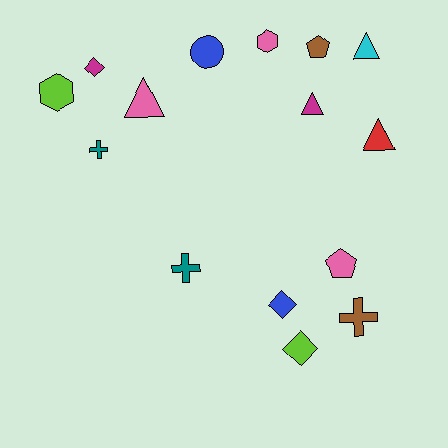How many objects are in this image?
There are 15 objects.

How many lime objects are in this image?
There are 2 lime objects.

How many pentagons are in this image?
There are 2 pentagons.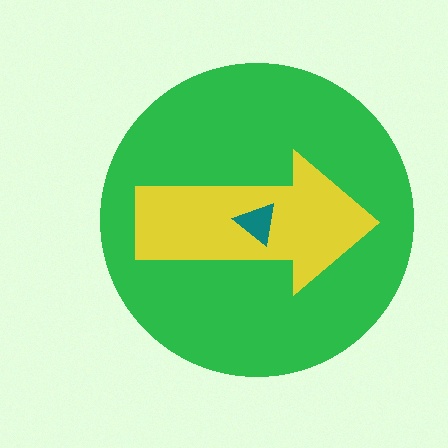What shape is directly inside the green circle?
The yellow arrow.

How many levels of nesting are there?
3.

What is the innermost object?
The teal triangle.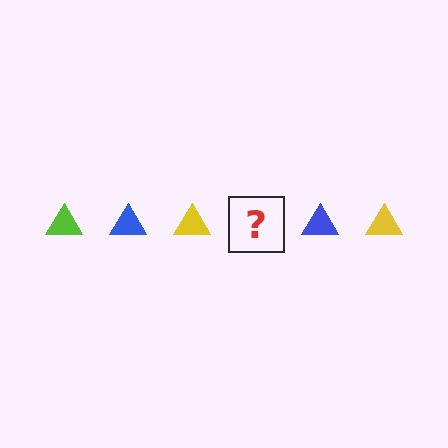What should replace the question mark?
The question mark should be replaced with a lime triangle.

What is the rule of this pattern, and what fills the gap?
The rule is that the pattern cycles through lime, blue, yellow triangles. The gap should be filled with a lime triangle.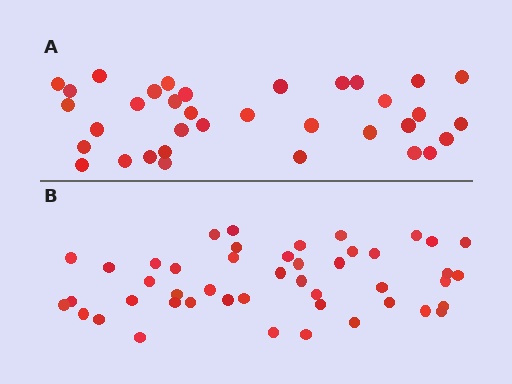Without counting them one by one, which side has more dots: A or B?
Region B (the bottom region) has more dots.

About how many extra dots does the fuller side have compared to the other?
Region B has roughly 12 or so more dots than region A.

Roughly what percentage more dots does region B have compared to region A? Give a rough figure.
About 30% more.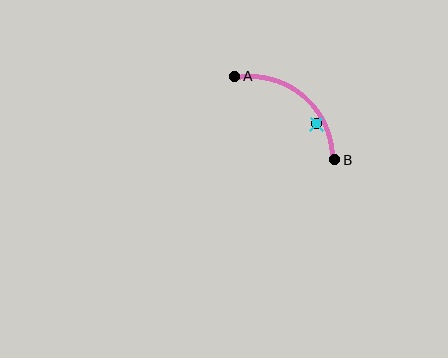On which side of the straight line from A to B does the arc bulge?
The arc bulges above and to the right of the straight line connecting A and B.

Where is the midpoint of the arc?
The arc midpoint is the point on the curve farthest from the straight line joining A and B. It sits above and to the right of that line.